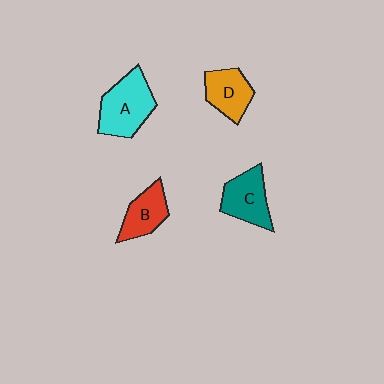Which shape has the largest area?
Shape A (cyan).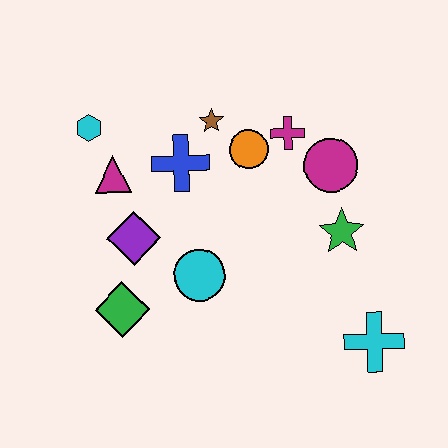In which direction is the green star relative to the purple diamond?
The green star is to the right of the purple diamond.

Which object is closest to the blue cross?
The brown star is closest to the blue cross.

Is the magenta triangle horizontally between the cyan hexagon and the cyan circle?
Yes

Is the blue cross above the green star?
Yes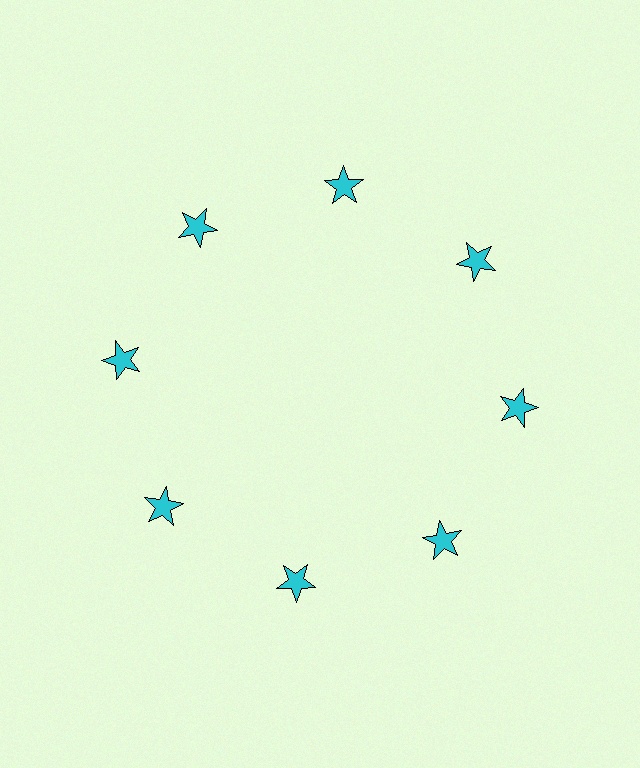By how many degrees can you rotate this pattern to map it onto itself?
The pattern maps onto itself every 45 degrees of rotation.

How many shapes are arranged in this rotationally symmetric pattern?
There are 8 shapes, arranged in 8 groups of 1.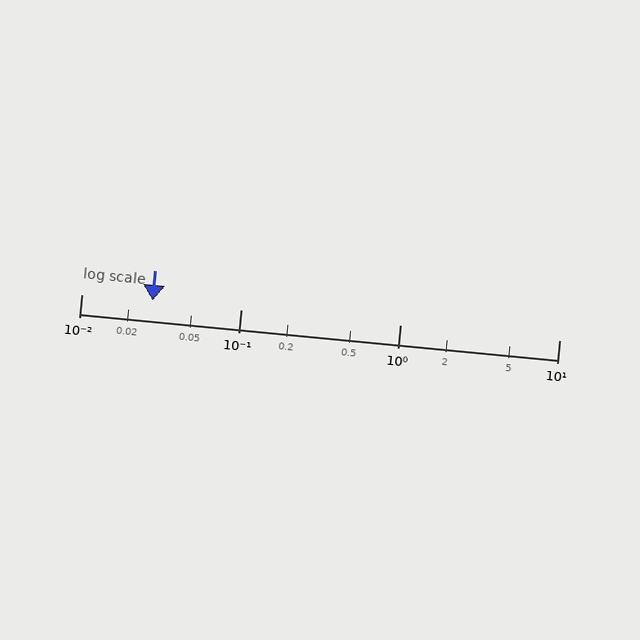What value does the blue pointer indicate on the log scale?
The pointer indicates approximately 0.028.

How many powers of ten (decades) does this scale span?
The scale spans 3 decades, from 0.01 to 10.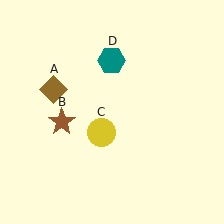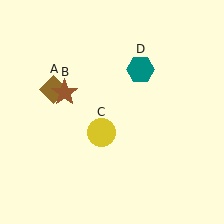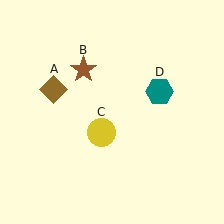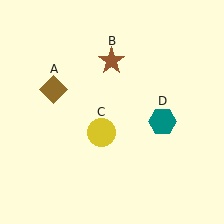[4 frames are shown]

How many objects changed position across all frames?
2 objects changed position: brown star (object B), teal hexagon (object D).